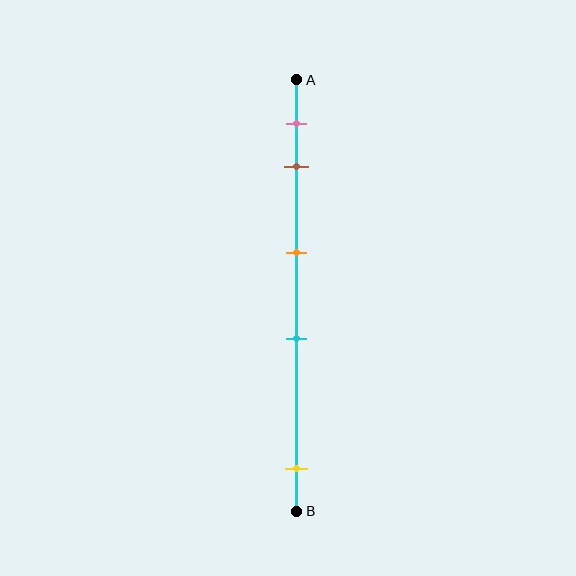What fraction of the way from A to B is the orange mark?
The orange mark is approximately 40% (0.4) of the way from A to B.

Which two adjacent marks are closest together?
The pink and brown marks are the closest adjacent pair.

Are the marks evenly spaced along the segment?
No, the marks are not evenly spaced.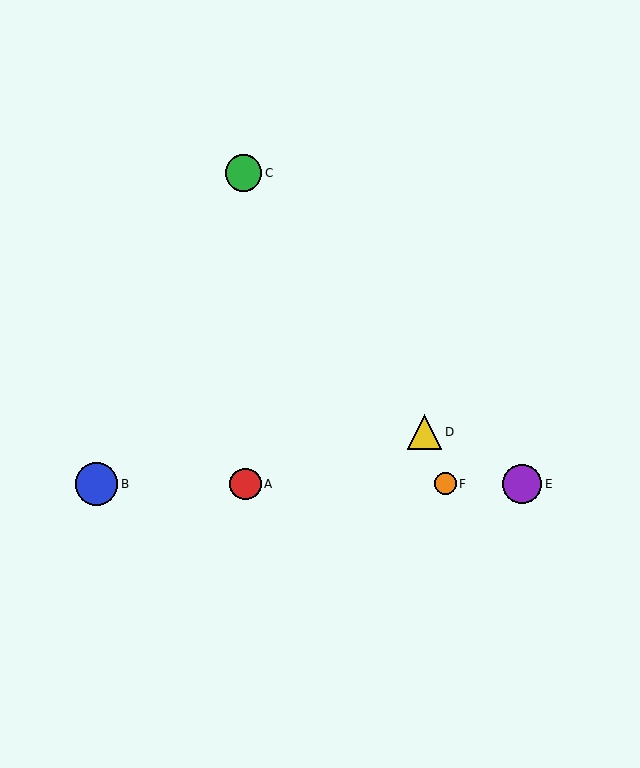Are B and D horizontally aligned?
No, B is at y≈484 and D is at y≈432.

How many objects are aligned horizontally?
4 objects (A, B, E, F) are aligned horizontally.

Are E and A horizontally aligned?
Yes, both are at y≈484.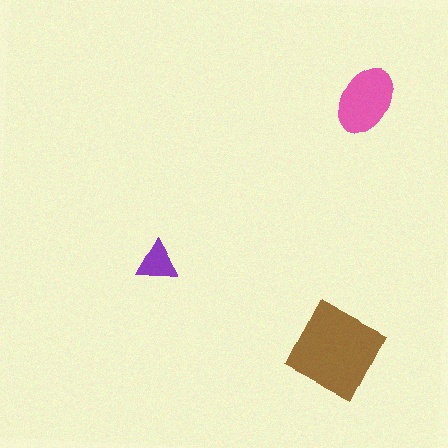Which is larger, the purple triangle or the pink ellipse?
The pink ellipse.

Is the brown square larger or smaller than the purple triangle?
Larger.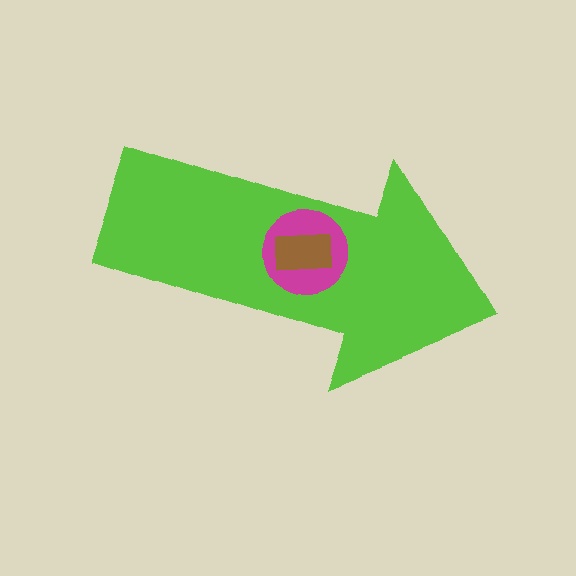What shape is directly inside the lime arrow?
The magenta circle.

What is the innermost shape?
The brown rectangle.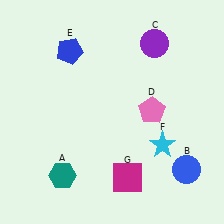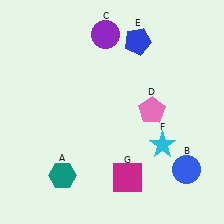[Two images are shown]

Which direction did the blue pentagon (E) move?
The blue pentagon (E) moved right.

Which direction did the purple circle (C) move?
The purple circle (C) moved left.